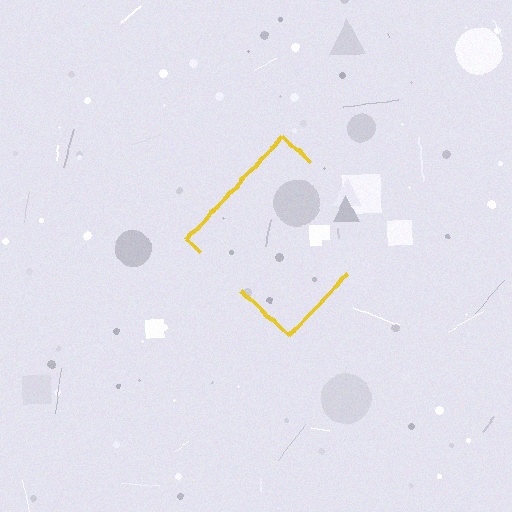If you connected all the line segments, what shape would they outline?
They would outline a diamond.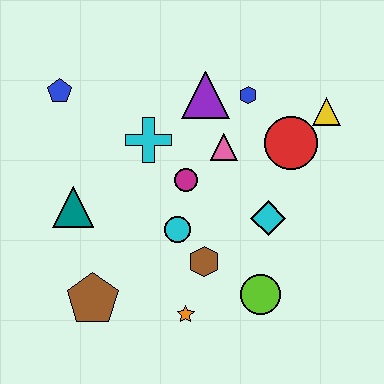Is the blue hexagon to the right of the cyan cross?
Yes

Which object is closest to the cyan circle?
The brown hexagon is closest to the cyan circle.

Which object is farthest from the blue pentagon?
The lime circle is farthest from the blue pentagon.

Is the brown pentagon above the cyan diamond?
No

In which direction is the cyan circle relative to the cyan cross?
The cyan circle is below the cyan cross.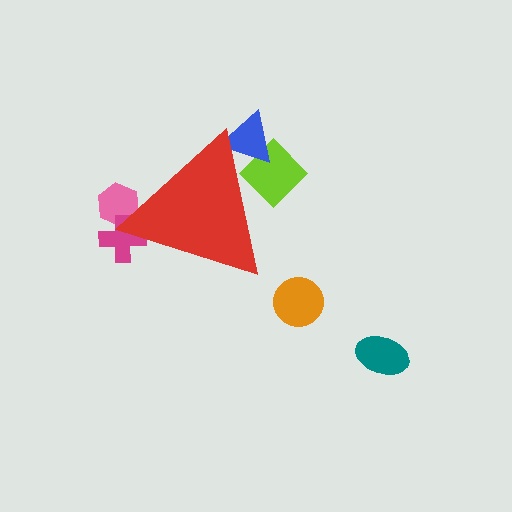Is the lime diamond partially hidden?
Yes, the lime diamond is partially hidden behind the red triangle.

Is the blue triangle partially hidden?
Yes, the blue triangle is partially hidden behind the red triangle.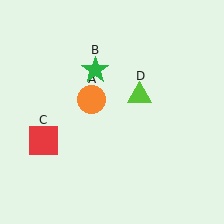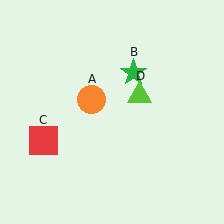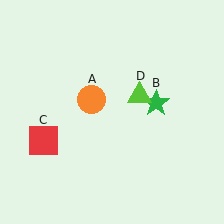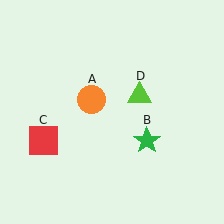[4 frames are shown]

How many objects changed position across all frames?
1 object changed position: green star (object B).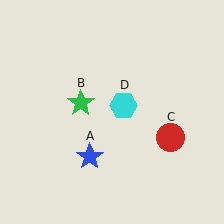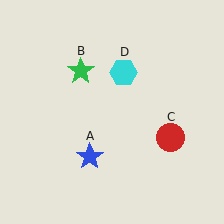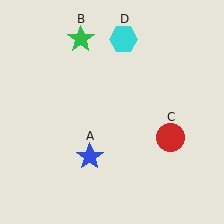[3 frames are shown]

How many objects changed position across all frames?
2 objects changed position: green star (object B), cyan hexagon (object D).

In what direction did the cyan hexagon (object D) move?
The cyan hexagon (object D) moved up.